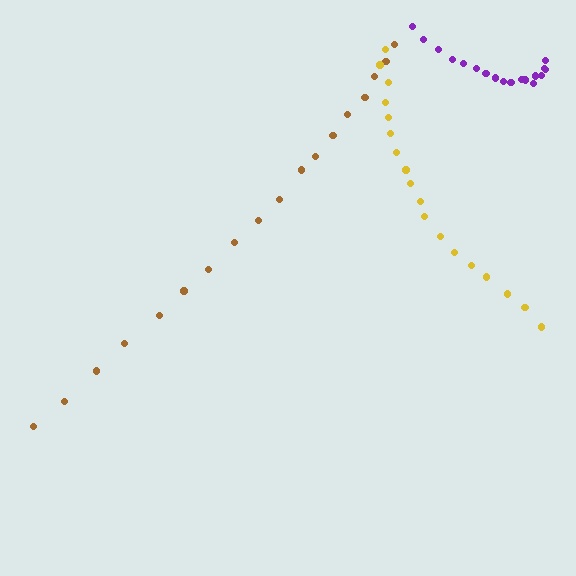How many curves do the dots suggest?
There are 3 distinct paths.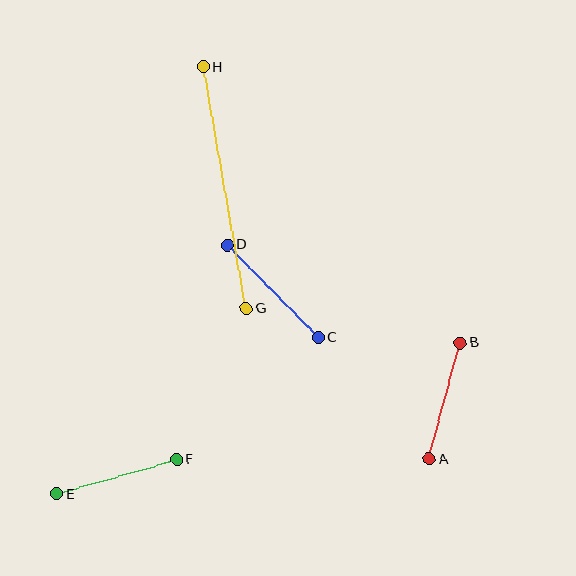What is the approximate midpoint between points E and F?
The midpoint is at approximately (117, 476) pixels.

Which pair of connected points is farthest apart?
Points G and H are farthest apart.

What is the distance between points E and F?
The distance is approximately 125 pixels.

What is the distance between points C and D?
The distance is approximately 130 pixels.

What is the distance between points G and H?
The distance is approximately 245 pixels.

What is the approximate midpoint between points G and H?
The midpoint is at approximately (225, 188) pixels.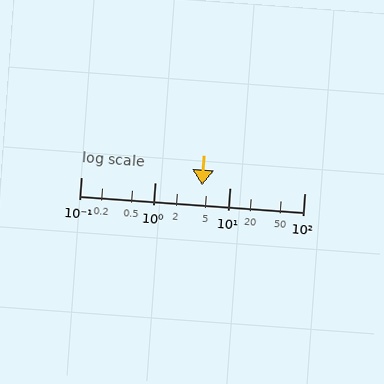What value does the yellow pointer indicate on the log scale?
The pointer indicates approximately 4.3.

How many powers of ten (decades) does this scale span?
The scale spans 3 decades, from 0.1 to 100.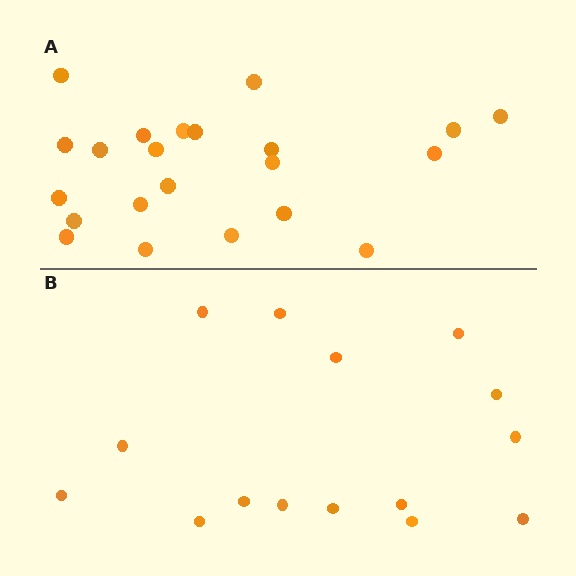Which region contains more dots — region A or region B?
Region A (the top region) has more dots.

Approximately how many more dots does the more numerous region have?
Region A has roughly 8 or so more dots than region B.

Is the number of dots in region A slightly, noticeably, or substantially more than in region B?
Region A has substantially more. The ratio is roughly 1.5 to 1.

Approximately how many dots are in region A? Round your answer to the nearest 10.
About 20 dots. (The exact count is 22, which rounds to 20.)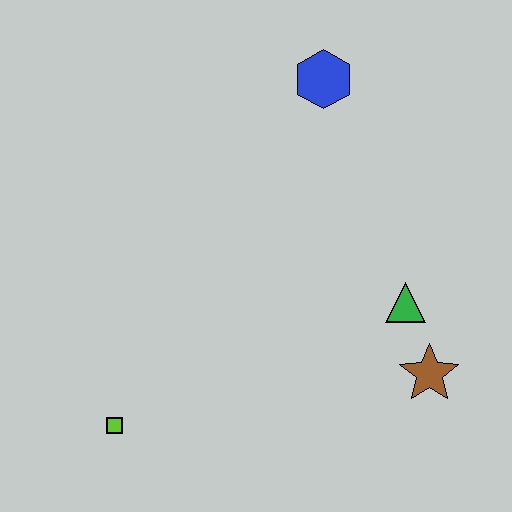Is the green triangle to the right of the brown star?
No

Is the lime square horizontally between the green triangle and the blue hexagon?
No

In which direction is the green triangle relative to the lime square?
The green triangle is to the right of the lime square.